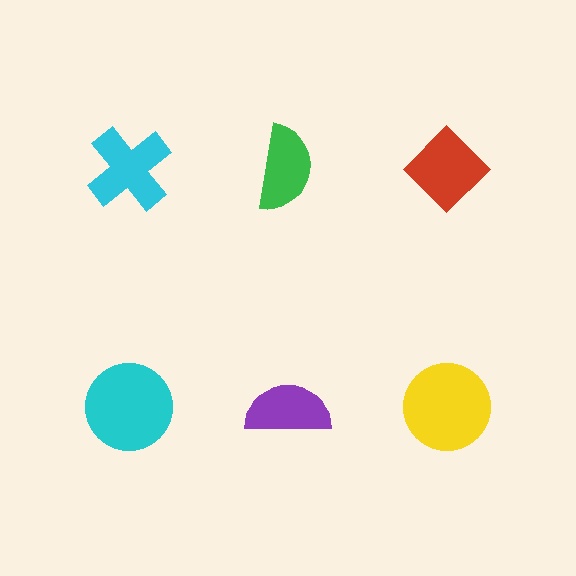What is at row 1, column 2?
A green semicircle.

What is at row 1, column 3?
A red diamond.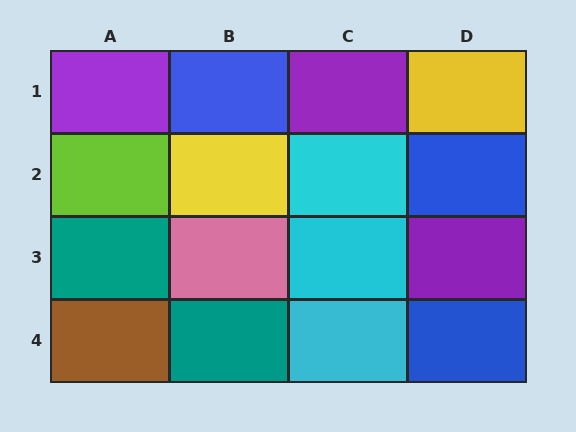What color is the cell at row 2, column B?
Yellow.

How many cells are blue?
3 cells are blue.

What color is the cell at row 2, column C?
Cyan.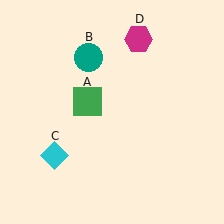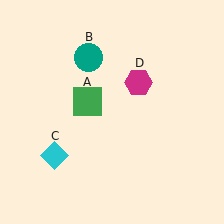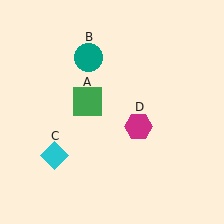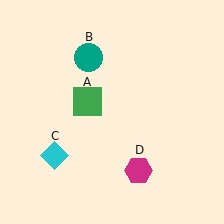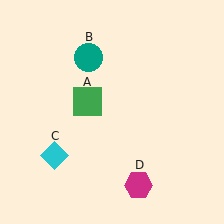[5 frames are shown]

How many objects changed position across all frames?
1 object changed position: magenta hexagon (object D).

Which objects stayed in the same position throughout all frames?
Green square (object A) and teal circle (object B) and cyan diamond (object C) remained stationary.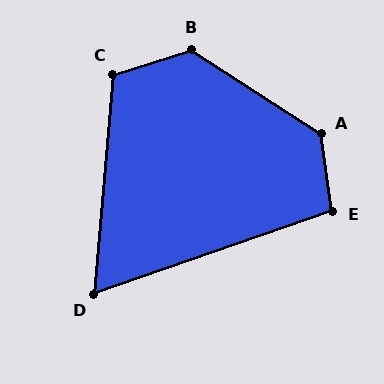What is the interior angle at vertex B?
Approximately 130 degrees (obtuse).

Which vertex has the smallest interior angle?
D, at approximately 66 degrees.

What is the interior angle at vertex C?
Approximately 112 degrees (obtuse).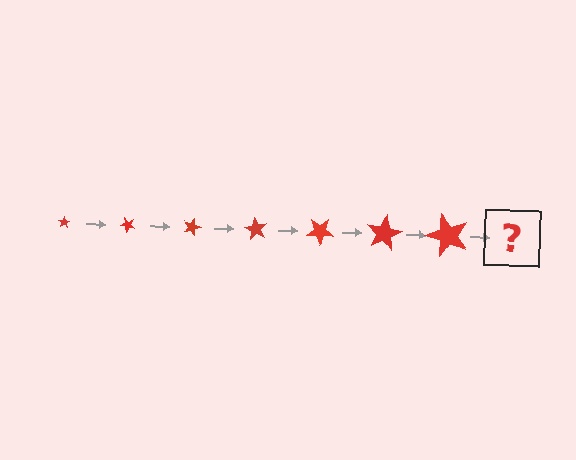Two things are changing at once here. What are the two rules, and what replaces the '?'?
The two rules are that the star grows larger each step and it rotates 45 degrees each step. The '?' should be a star, larger than the previous one and rotated 315 degrees from the start.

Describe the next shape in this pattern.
It should be a star, larger than the previous one and rotated 315 degrees from the start.